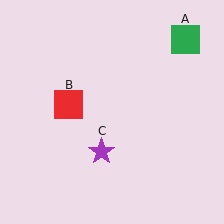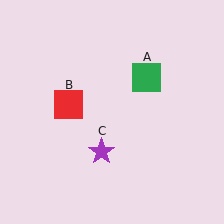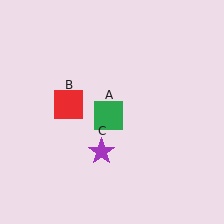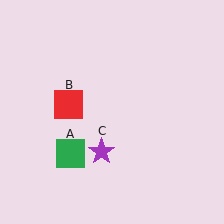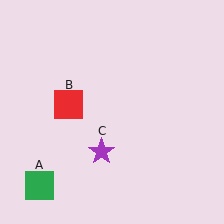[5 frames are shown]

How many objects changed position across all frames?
1 object changed position: green square (object A).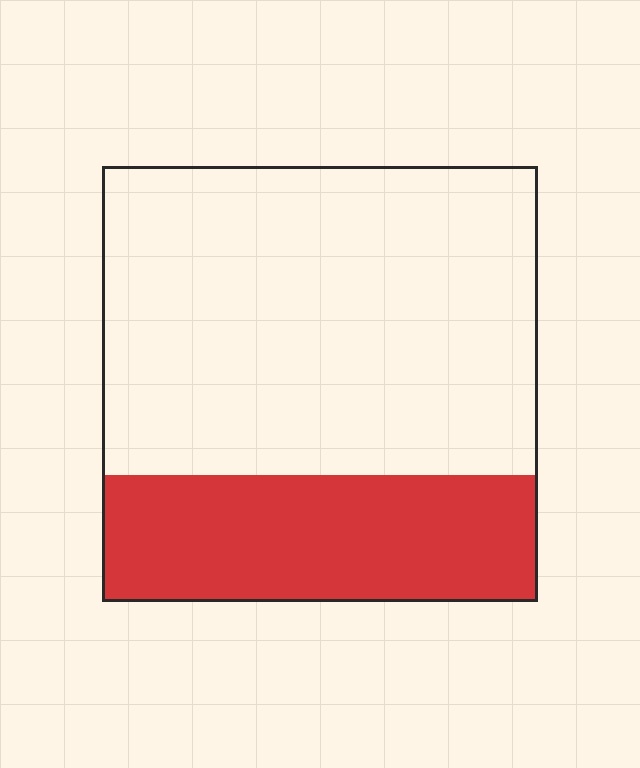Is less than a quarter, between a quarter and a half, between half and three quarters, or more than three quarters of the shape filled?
Between a quarter and a half.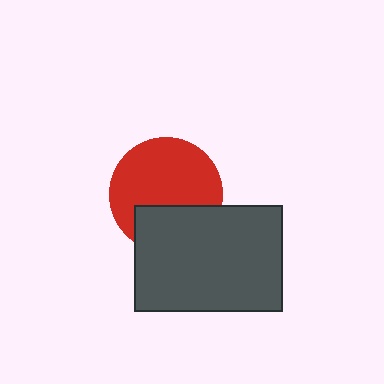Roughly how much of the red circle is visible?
Most of it is visible (roughly 67%).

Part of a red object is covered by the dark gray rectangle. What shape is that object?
It is a circle.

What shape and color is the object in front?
The object in front is a dark gray rectangle.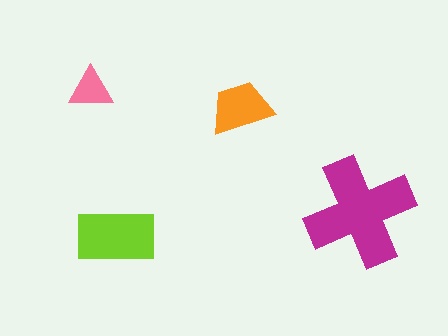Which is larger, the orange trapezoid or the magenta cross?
The magenta cross.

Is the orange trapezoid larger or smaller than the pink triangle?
Larger.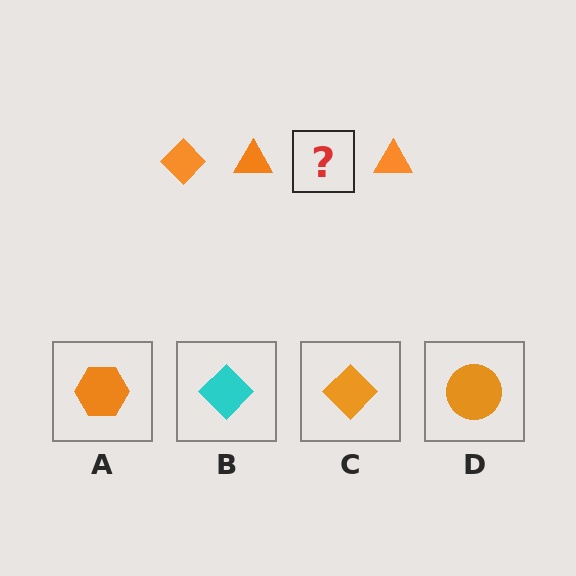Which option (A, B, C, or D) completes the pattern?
C.